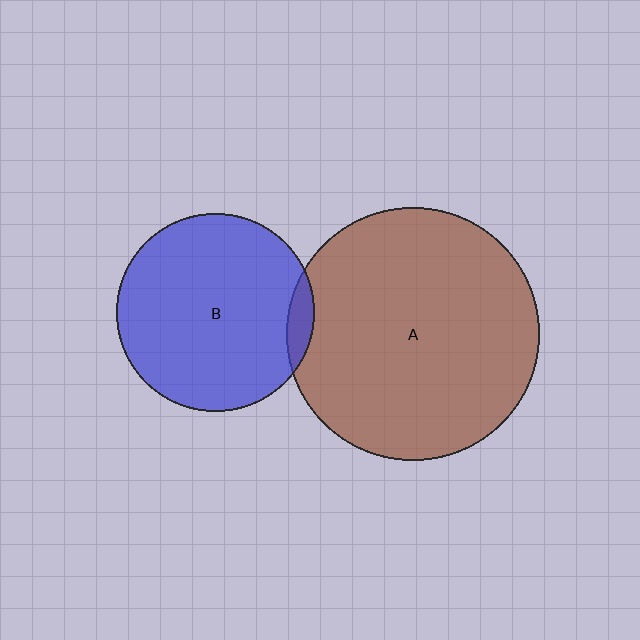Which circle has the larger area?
Circle A (brown).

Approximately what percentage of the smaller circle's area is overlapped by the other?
Approximately 5%.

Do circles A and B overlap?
Yes.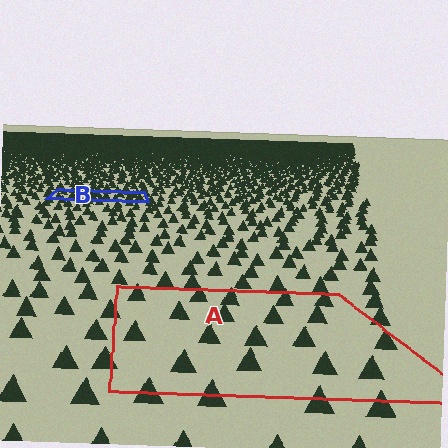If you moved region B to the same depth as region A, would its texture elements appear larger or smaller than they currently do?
They would appear larger. At a closer depth, the same texture elements are projected at a bigger on-screen size.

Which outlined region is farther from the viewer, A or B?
Region B is farther from the viewer — the texture elements inside it appear smaller and more densely packed.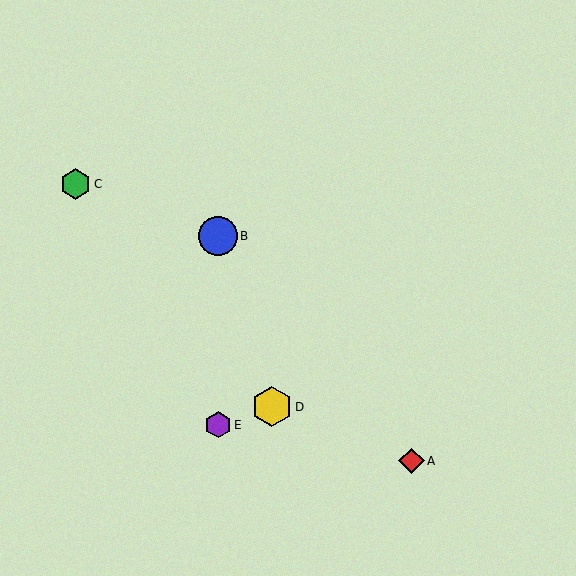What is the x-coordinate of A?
Object A is at x≈412.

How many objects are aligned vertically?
2 objects (B, E) are aligned vertically.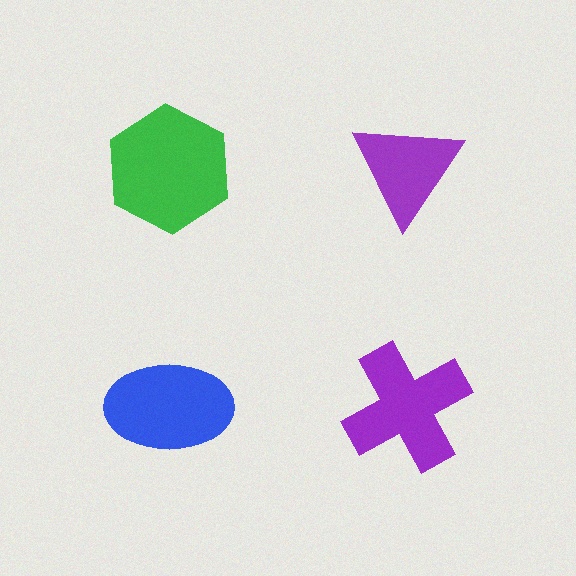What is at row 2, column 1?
A blue ellipse.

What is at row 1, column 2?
A purple triangle.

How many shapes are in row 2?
2 shapes.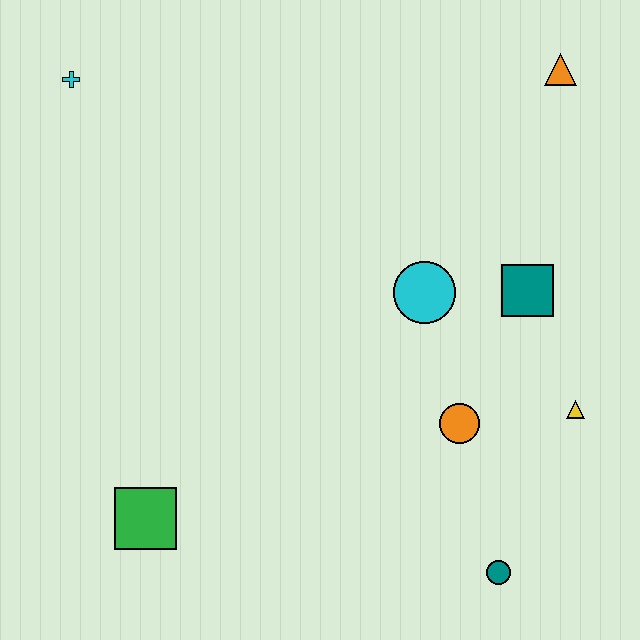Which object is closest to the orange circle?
The yellow triangle is closest to the orange circle.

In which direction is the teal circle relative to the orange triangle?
The teal circle is below the orange triangle.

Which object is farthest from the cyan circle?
The cyan cross is farthest from the cyan circle.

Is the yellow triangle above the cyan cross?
No